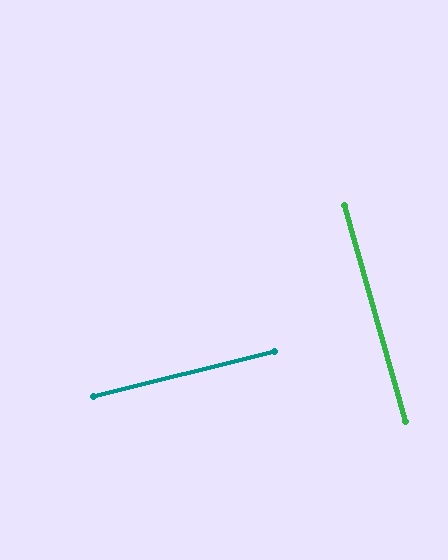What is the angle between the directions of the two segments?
Approximately 88 degrees.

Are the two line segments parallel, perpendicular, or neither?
Perpendicular — they meet at approximately 88°.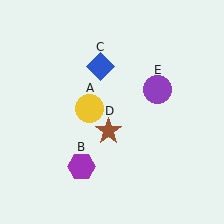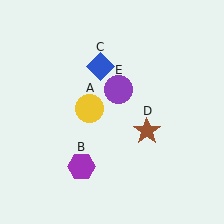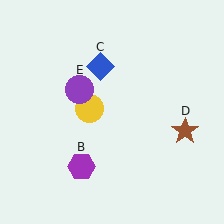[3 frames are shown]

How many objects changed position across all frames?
2 objects changed position: brown star (object D), purple circle (object E).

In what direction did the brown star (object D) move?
The brown star (object D) moved right.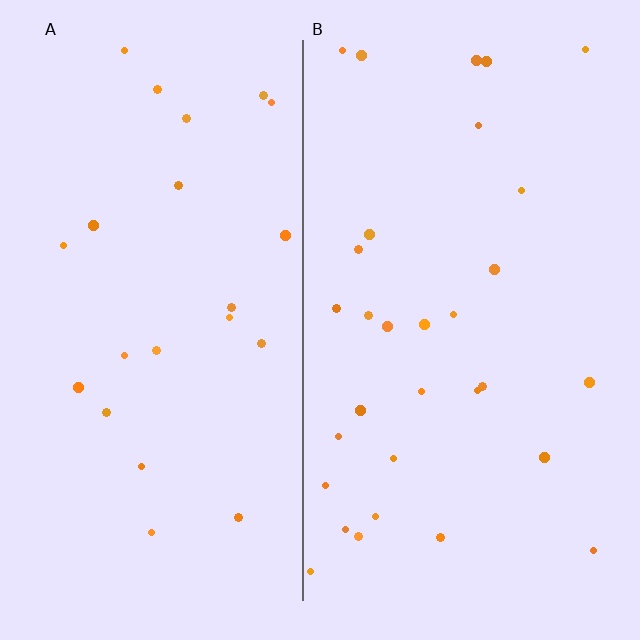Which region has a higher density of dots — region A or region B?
B (the right).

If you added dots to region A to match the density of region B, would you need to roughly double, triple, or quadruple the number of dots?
Approximately double.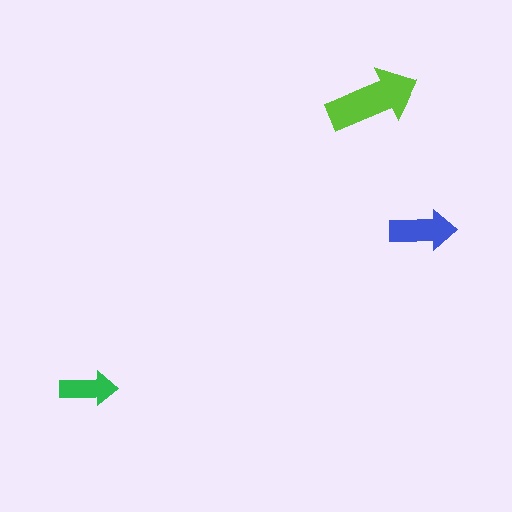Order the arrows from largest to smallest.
the lime one, the blue one, the green one.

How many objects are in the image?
There are 3 objects in the image.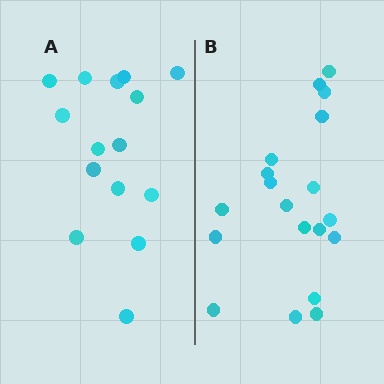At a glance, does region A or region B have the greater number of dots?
Region B (the right region) has more dots.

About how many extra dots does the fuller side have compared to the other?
Region B has about 4 more dots than region A.